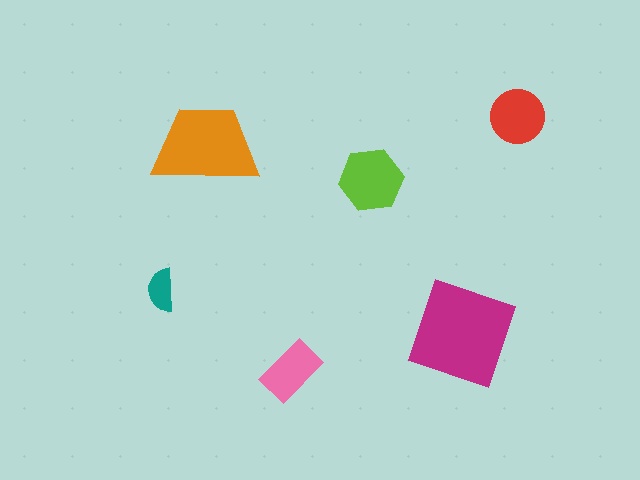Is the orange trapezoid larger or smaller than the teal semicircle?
Larger.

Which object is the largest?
The magenta square.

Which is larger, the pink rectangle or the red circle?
The red circle.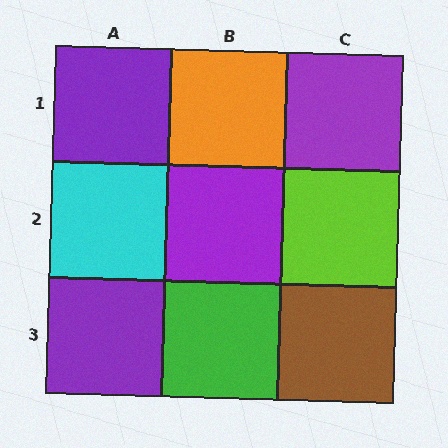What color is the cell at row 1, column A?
Purple.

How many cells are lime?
1 cell is lime.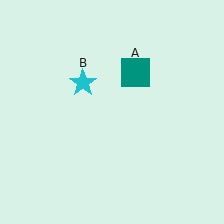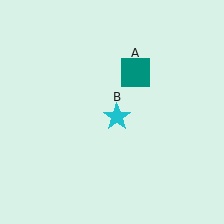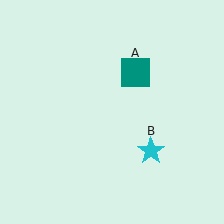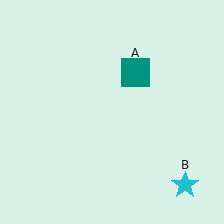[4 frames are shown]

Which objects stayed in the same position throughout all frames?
Teal square (object A) remained stationary.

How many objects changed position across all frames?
1 object changed position: cyan star (object B).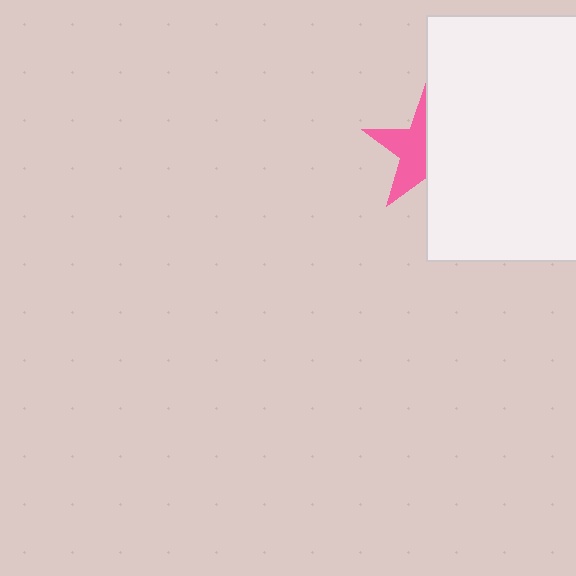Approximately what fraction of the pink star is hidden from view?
Roughly 52% of the pink star is hidden behind the white rectangle.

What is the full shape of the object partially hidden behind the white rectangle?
The partially hidden object is a pink star.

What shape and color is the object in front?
The object in front is a white rectangle.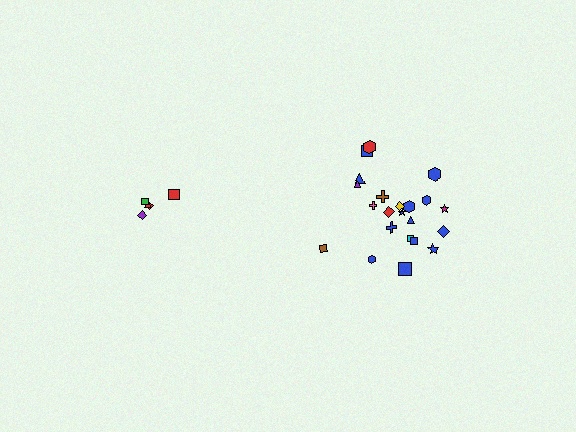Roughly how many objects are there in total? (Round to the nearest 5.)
Roughly 25 objects in total.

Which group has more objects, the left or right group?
The right group.